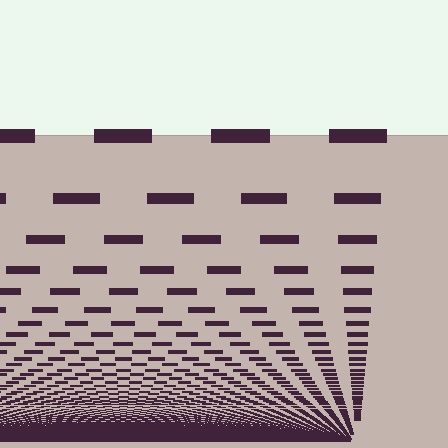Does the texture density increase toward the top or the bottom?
Density increases toward the bottom.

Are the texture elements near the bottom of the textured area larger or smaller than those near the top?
Smaller. The gradient is inverted — elements near the bottom are smaller and denser.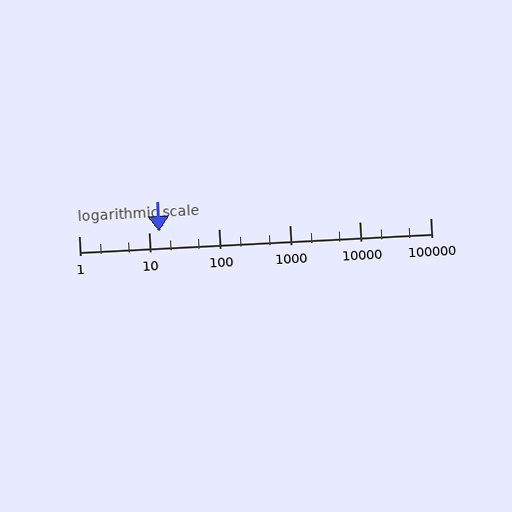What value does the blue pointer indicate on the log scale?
The pointer indicates approximately 14.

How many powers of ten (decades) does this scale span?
The scale spans 5 decades, from 1 to 100000.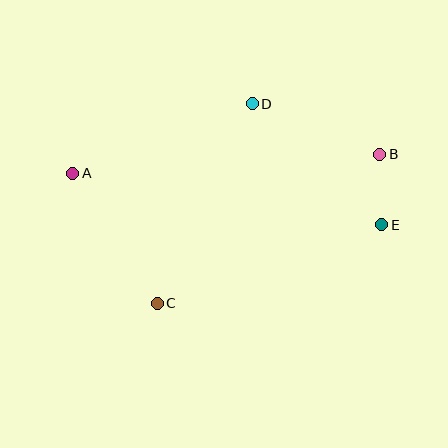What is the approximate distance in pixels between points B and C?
The distance between B and C is approximately 267 pixels.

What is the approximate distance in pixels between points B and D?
The distance between B and D is approximately 137 pixels.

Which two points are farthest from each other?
Points A and E are farthest from each other.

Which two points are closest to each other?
Points B and E are closest to each other.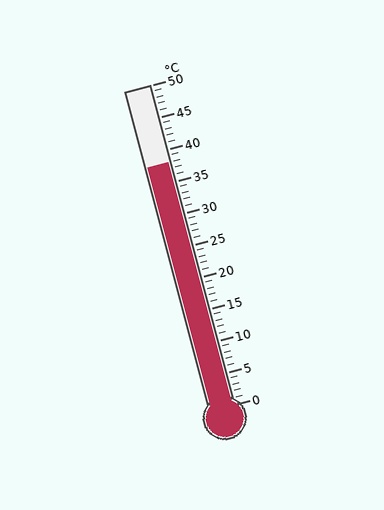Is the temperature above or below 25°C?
The temperature is above 25°C.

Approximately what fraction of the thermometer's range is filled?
The thermometer is filled to approximately 75% of its range.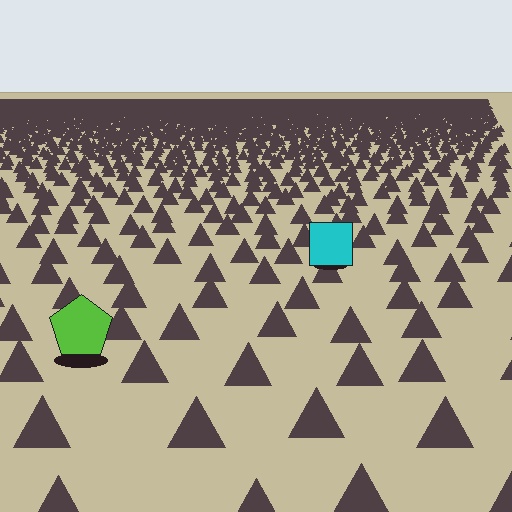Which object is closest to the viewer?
The lime pentagon is closest. The texture marks near it are larger and more spread out.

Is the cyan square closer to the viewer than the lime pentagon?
No. The lime pentagon is closer — you can tell from the texture gradient: the ground texture is coarser near it.